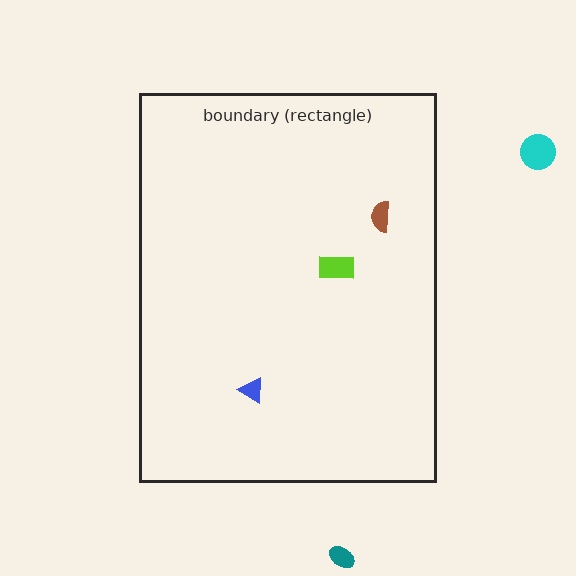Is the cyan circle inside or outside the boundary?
Outside.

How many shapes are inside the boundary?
3 inside, 2 outside.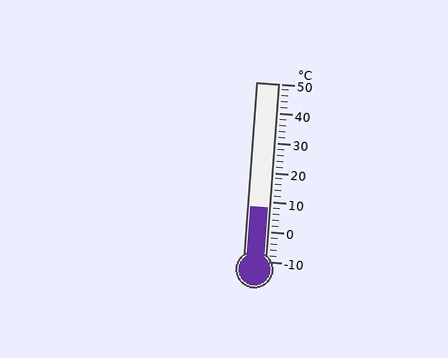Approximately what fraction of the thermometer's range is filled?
The thermometer is filled to approximately 30% of its range.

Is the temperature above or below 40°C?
The temperature is below 40°C.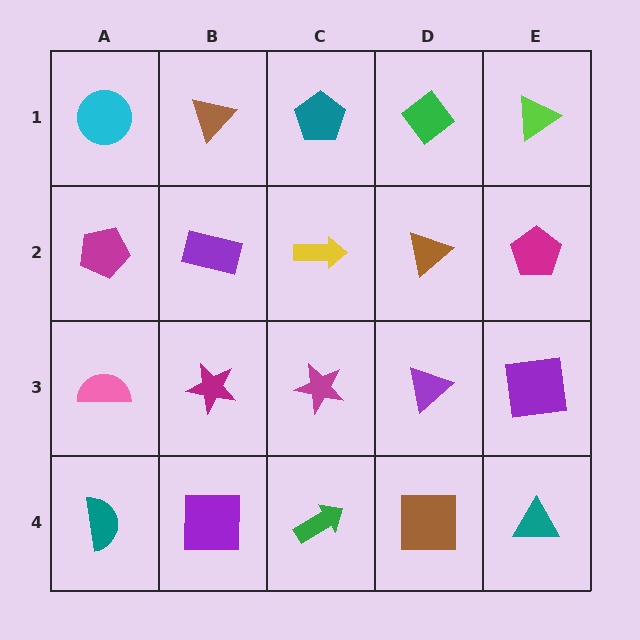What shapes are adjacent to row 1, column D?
A brown triangle (row 2, column D), a teal pentagon (row 1, column C), a lime triangle (row 1, column E).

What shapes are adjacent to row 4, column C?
A magenta star (row 3, column C), a purple square (row 4, column B), a brown square (row 4, column D).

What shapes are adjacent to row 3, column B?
A purple rectangle (row 2, column B), a purple square (row 4, column B), a pink semicircle (row 3, column A), a magenta star (row 3, column C).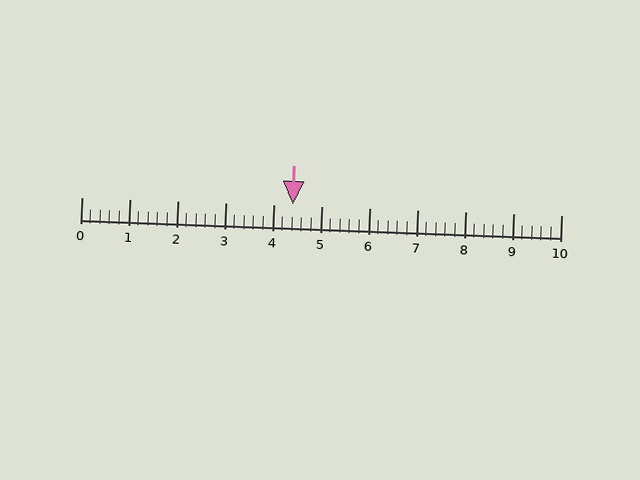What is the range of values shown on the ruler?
The ruler shows values from 0 to 10.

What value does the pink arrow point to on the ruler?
The pink arrow points to approximately 4.4.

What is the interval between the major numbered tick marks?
The major tick marks are spaced 1 units apart.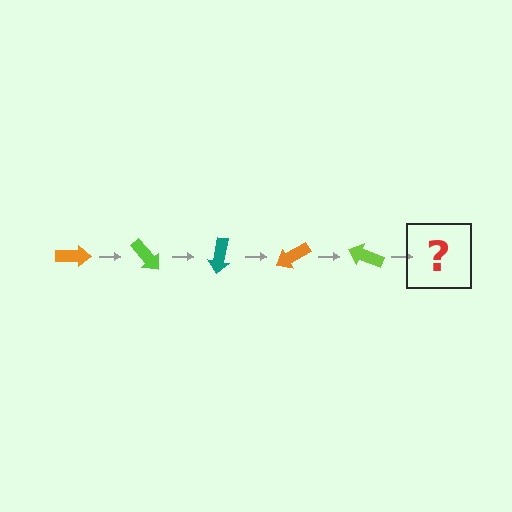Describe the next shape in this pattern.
It should be a teal arrow, rotated 250 degrees from the start.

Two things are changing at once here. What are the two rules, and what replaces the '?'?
The two rules are that it rotates 50 degrees each step and the color cycles through orange, lime, and teal. The '?' should be a teal arrow, rotated 250 degrees from the start.